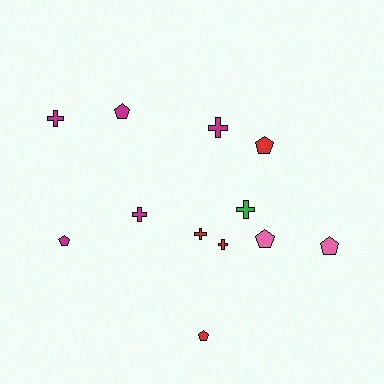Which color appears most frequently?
Magenta, with 5 objects.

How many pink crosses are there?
There are no pink crosses.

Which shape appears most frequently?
Pentagon, with 6 objects.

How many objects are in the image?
There are 12 objects.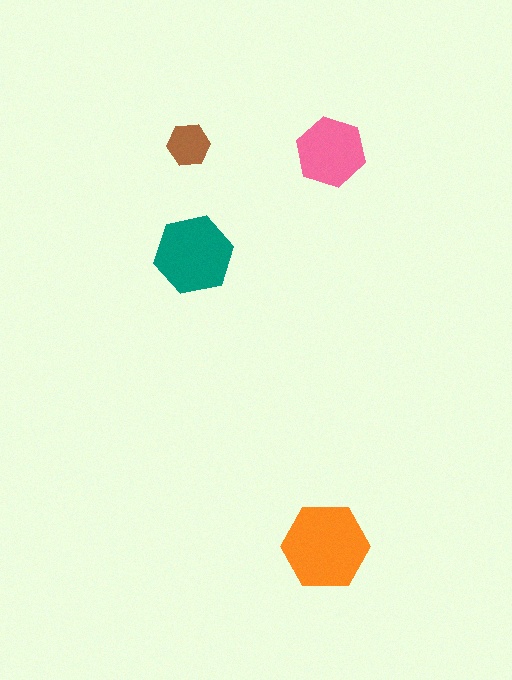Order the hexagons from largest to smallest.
the orange one, the teal one, the pink one, the brown one.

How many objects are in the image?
There are 4 objects in the image.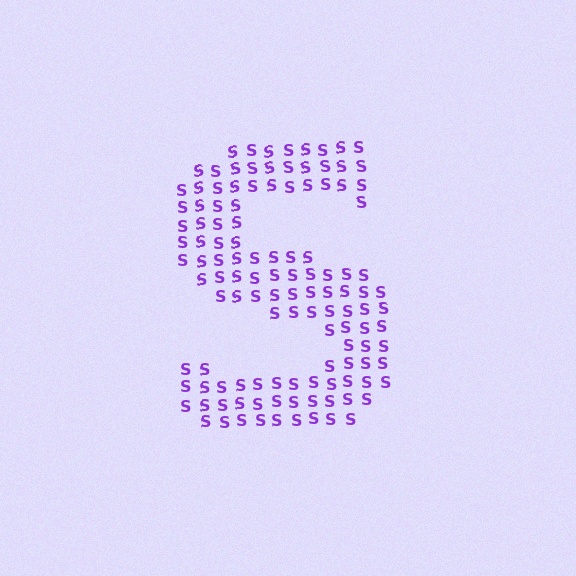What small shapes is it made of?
It is made of small letter S's.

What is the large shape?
The large shape is the letter S.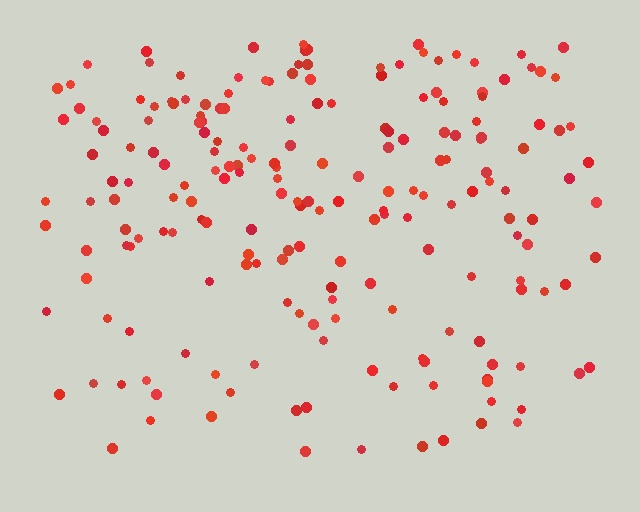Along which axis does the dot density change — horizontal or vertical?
Vertical.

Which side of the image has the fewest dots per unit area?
The bottom.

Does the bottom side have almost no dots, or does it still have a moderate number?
Still a moderate number, just noticeably fewer than the top.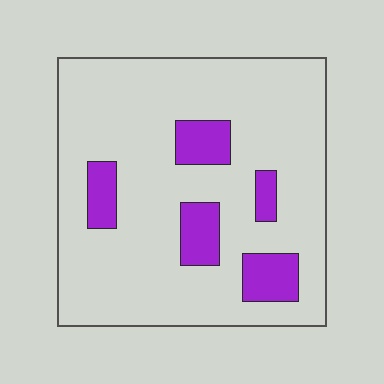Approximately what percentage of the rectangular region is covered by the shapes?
Approximately 15%.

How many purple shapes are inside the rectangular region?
5.